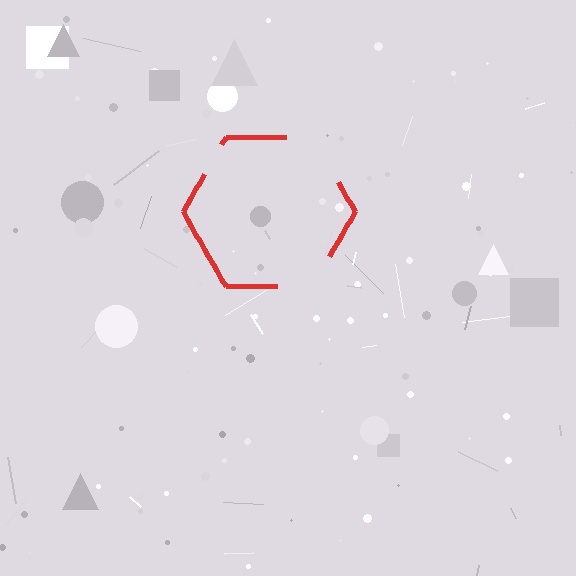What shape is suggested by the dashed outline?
The dashed outline suggests a hexagon.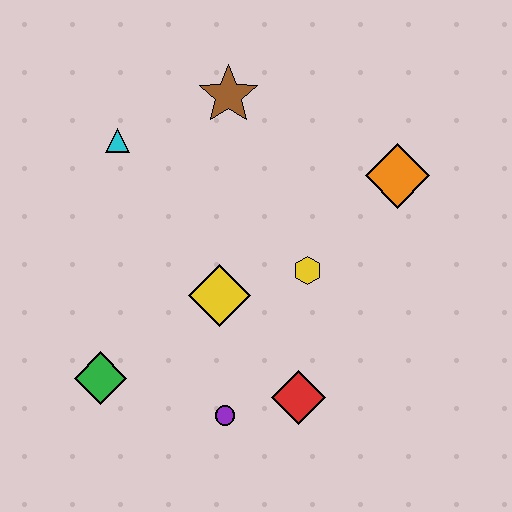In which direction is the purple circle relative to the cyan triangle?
The purple circle is below the cyan triangle.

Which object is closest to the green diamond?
The purple circle is closest to the green diamond.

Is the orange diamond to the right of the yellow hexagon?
Yes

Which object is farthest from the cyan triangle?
The red diamond is farthest from the cyan triangle.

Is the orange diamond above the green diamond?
Yes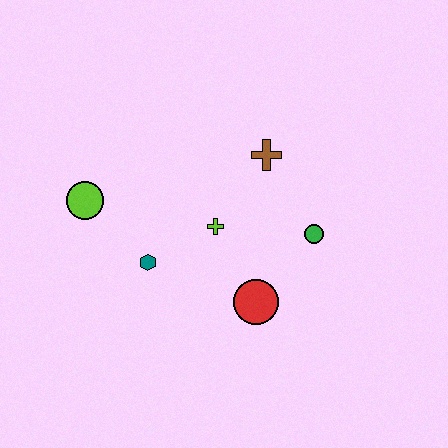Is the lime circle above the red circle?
Yes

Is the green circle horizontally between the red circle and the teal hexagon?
No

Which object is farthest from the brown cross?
The lime circle is farthest from the brown cross.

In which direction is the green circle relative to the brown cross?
The green circle is below the brown cross.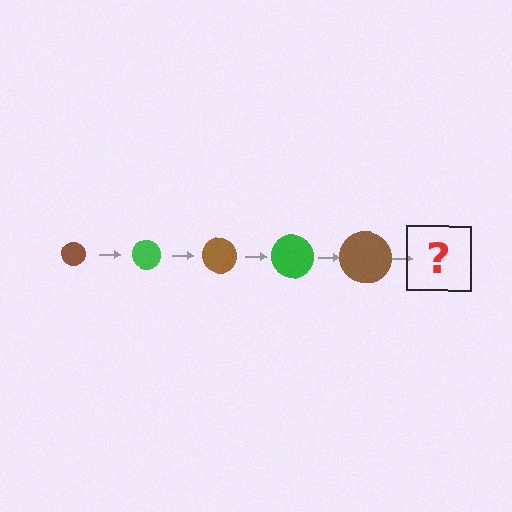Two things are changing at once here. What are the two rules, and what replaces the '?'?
The two rules are that the circle grows larger each step and the color cycles through brown and green. The '?' should be a green circle, larger than the previous one.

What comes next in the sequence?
The next element should be a green circle, larger than the previous one.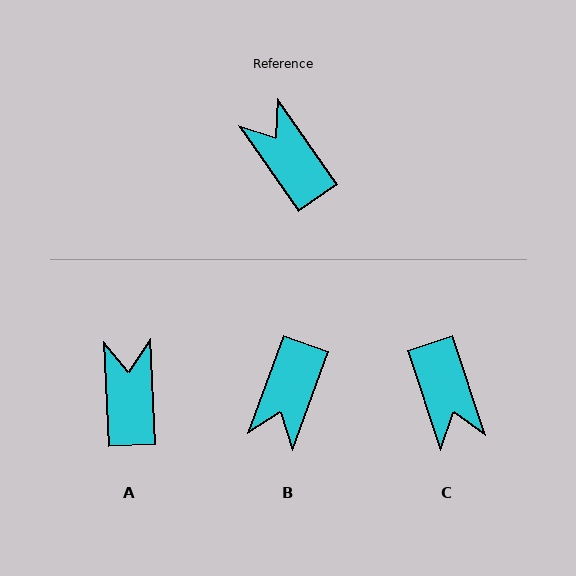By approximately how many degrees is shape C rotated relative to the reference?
Approximately 163 degrees counter-clockwise.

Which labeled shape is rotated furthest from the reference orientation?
C, about 163 degrees away.